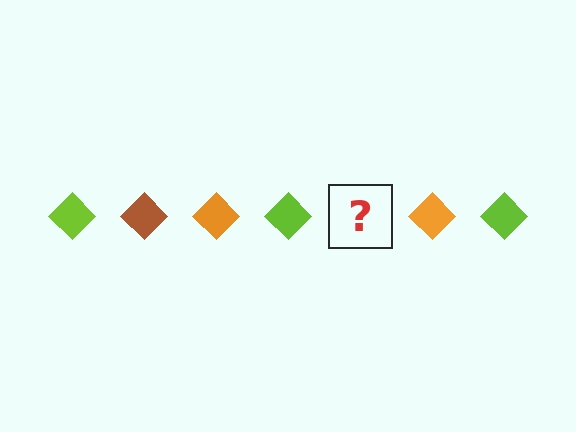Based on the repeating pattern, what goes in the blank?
The blank should be a brown diamond.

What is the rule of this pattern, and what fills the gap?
The rule is that the pattern cycles through lime, brown, orange diamonds. The gap should be filled with a brown diamond.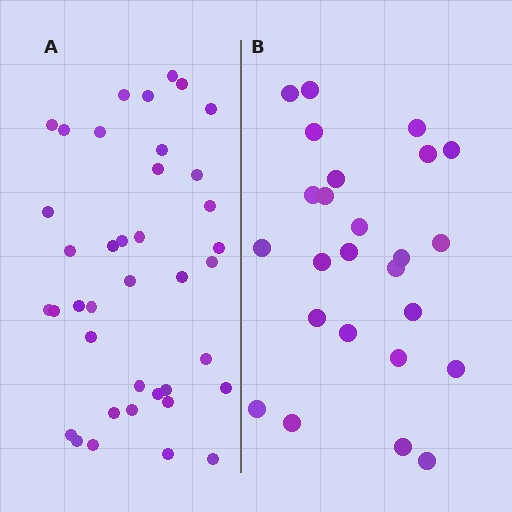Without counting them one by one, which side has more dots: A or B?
Region A (the left region) has more dots.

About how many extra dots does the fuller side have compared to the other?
Region A has approximately 15 more dots than region B.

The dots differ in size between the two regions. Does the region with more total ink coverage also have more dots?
No. Region B has more total ink coverage because its dots are larger, but region A actually contains more individual dots. Total area can be misleading — the number of items is what matters here.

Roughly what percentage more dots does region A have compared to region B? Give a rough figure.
About 55% more.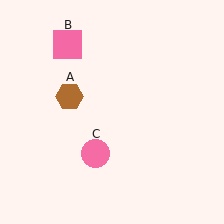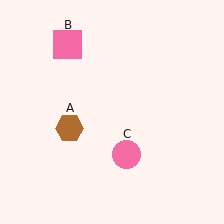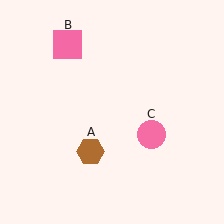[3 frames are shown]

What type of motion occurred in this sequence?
The brown hexagon (object A), pink circle (object C) rotated counterclockwise around the center of the scene.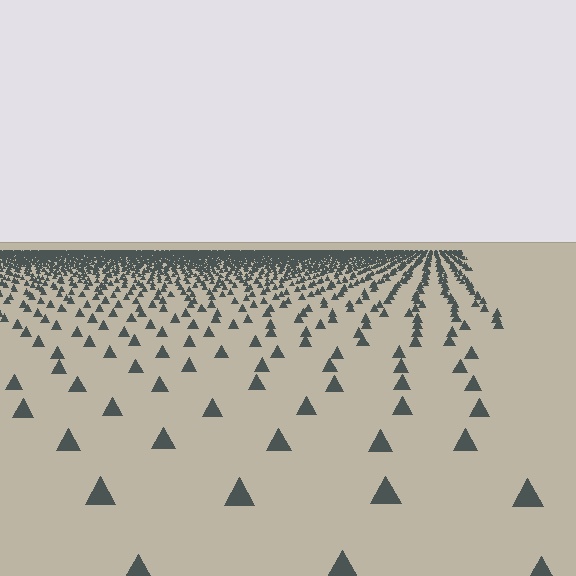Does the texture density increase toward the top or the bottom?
Density increases toward the top.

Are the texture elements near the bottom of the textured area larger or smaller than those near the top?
Larger. Near the bottom, elements are closer to the viewer and appear at a bigger on-screen size.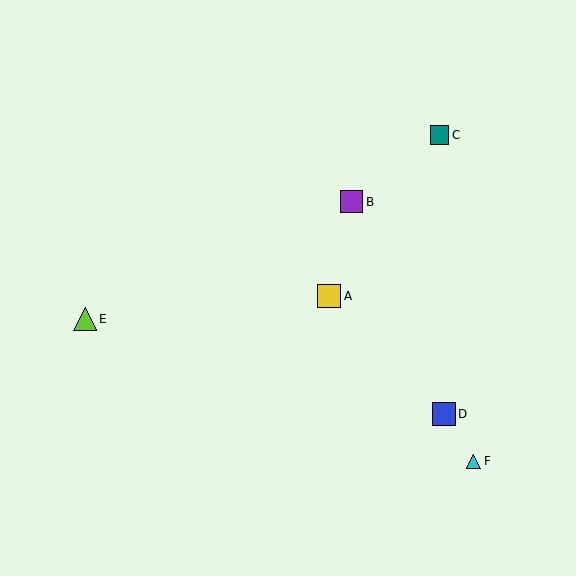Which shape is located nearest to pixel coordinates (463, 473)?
The cyan triangle (labeled F) at (474, 461) is nearest to that location.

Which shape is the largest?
The yellow square (labeled A) is the largest.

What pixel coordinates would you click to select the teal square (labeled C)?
Click at (439, 135) to select the teal square C.